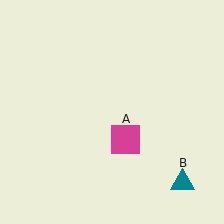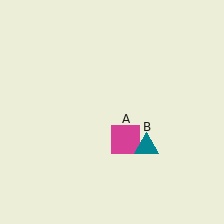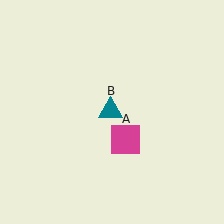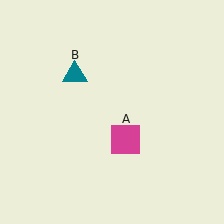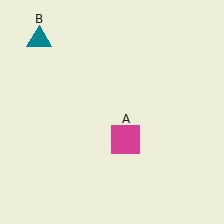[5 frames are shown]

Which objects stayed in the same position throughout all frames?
Magenta square (object A) remained stationary.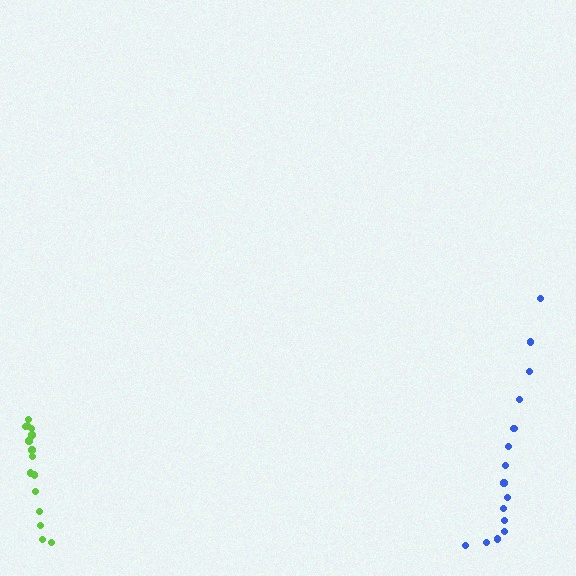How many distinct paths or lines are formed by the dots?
There are 2 distinct paths.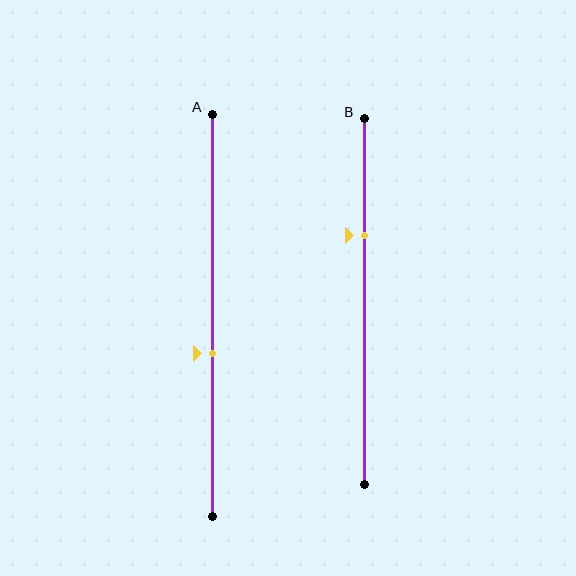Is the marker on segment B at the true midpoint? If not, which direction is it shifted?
No, the marker on segment B is shifted upward by about 18% of the segment length.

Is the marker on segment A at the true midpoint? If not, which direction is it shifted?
No, the marker on segment A is shifted downward by about 10% of the segment length.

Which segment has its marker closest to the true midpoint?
Segment A has its marker closest to the true midpoint.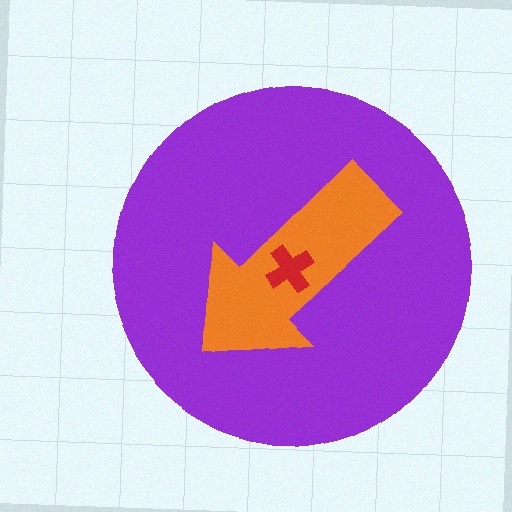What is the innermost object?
The red cross.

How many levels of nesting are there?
3.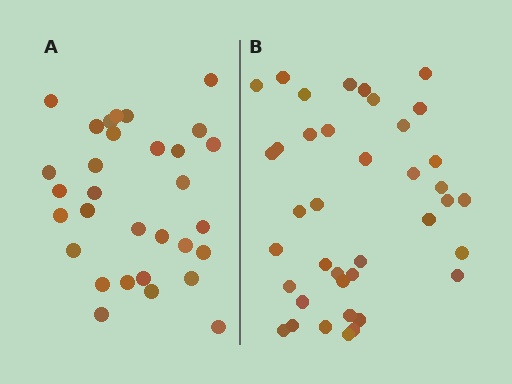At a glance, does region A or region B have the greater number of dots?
Region B (the right region) has more dots.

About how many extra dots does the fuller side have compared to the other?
Region B has roughly 8 or so more dots than region A.